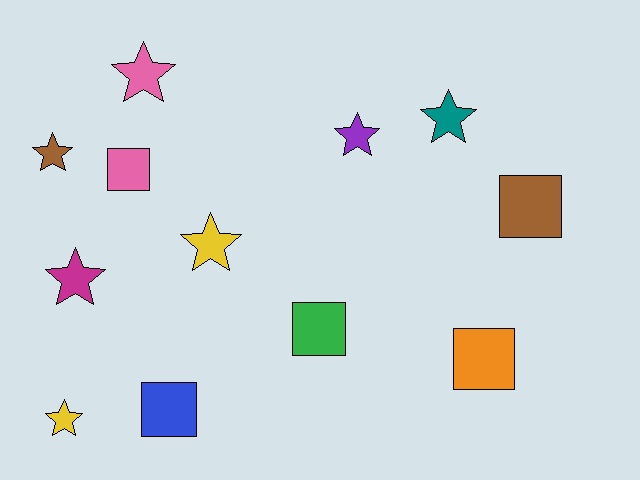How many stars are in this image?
There are 7 stars.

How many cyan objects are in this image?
There are no cyan objects.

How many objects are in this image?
There are 12 objects.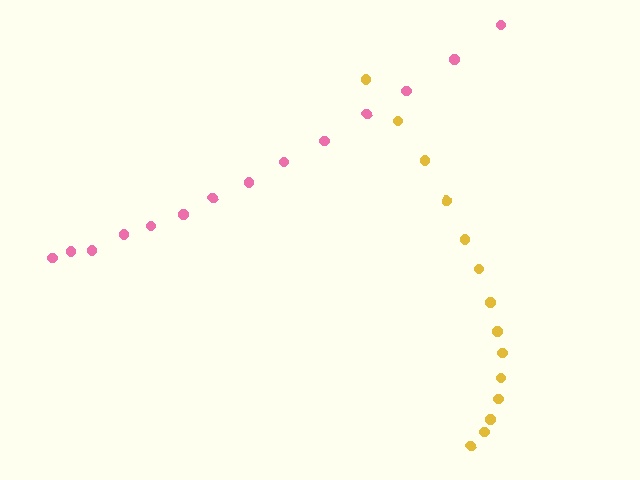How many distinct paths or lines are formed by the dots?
There are 2 distinct paths.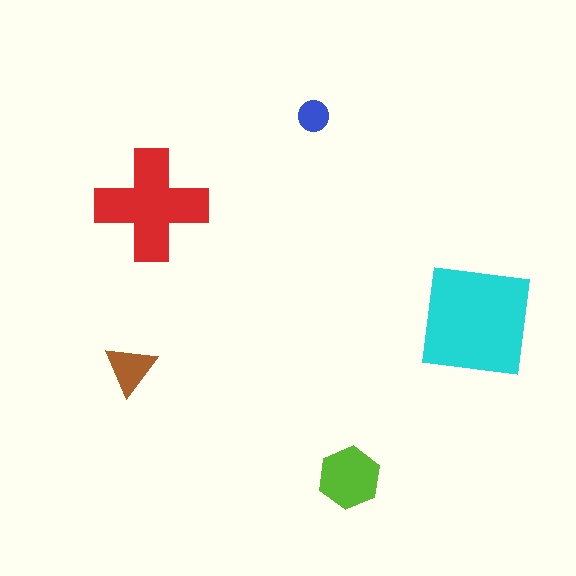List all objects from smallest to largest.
The blue circle, the brown triangle, the lime hexagon, the red cross, the cyan square.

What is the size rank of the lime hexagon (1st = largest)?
3rd.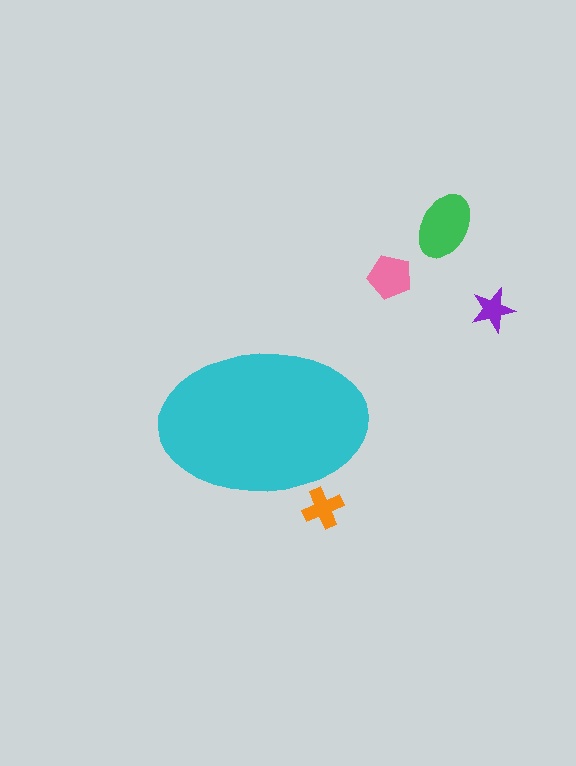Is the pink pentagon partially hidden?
No, the pink pentagon is fully visible.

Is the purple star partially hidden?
No, the purple star is fully visible.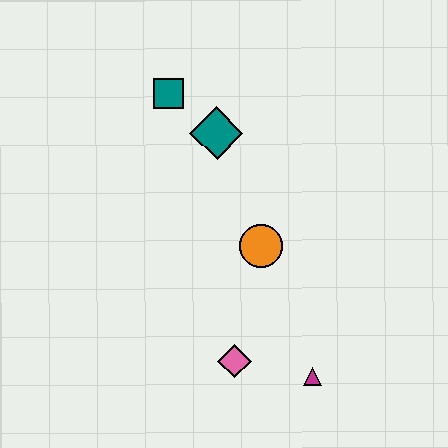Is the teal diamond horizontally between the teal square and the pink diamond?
Yes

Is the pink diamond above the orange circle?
No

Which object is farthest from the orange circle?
The teal square is farthest from the orange circle.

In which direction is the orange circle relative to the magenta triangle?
The orange circle is above the magenta triangle.